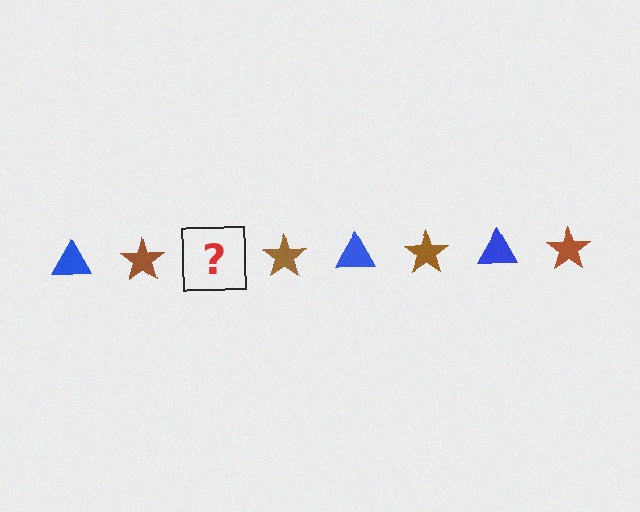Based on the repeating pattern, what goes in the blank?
The blank should be a blue triangle.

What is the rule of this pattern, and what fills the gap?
The rule is that the pattern alternates between blue triangle and brown star. The gap should be filled with a blue triangle.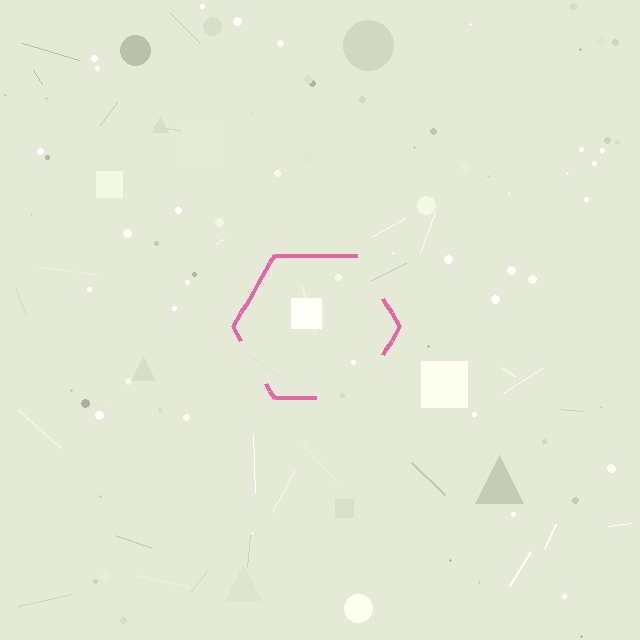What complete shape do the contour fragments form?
The contour fragments form a hexagon.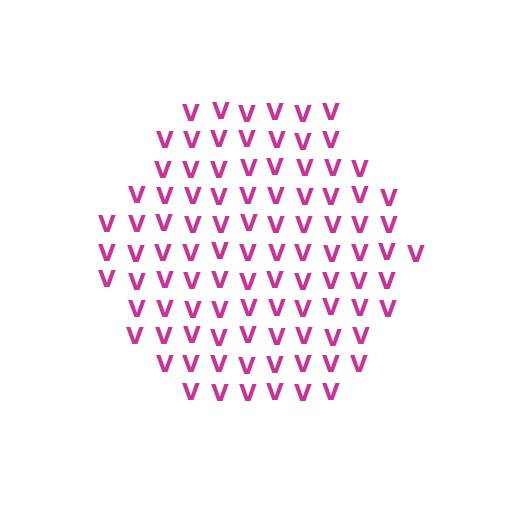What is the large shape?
The large shape is a hexagon.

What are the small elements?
The small elements are letter V's.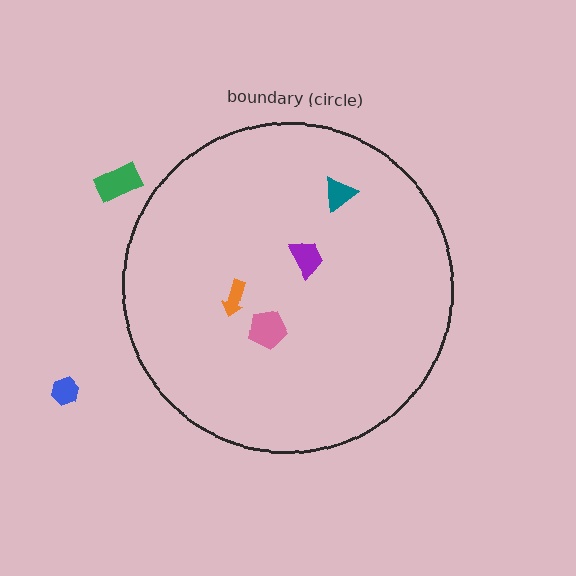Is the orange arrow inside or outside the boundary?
Inside.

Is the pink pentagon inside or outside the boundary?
Inside.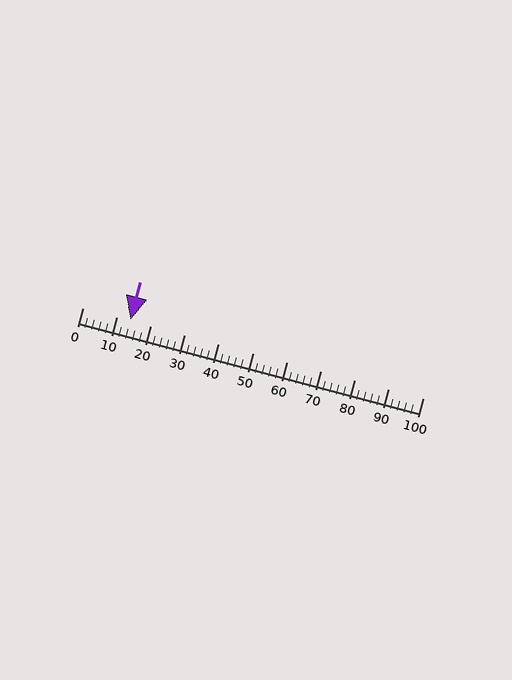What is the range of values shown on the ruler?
The ruler shows values from 0 to 100.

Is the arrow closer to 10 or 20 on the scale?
The arrow is closer to 10.